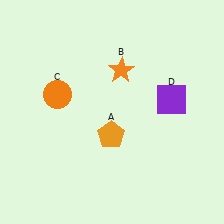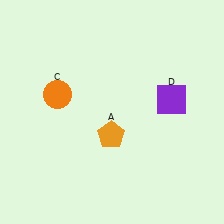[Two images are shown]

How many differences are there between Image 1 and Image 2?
There is 1 difference between the two images.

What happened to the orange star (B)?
The orange star (B) was removed in Image 2. It was in the top-right area of Image 1.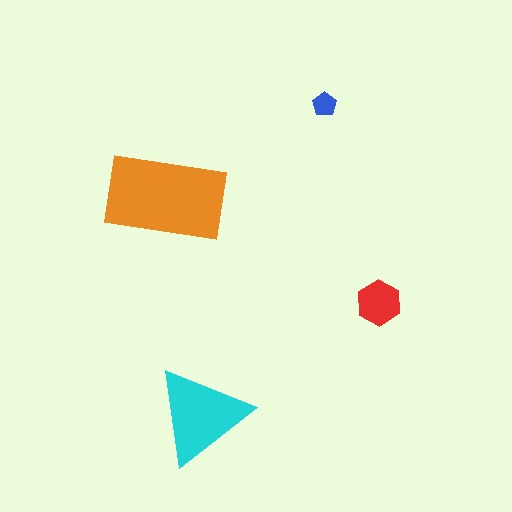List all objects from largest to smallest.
The orange rectangle, the cyan triangle, the red hexagon, the blue pentagon.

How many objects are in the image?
There are 4 objects in the image.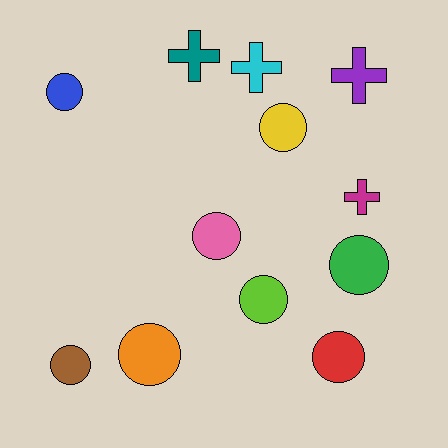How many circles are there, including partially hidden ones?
There are 8 circles.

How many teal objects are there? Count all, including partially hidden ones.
There is 1 teal object.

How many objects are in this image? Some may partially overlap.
There are 12 objects.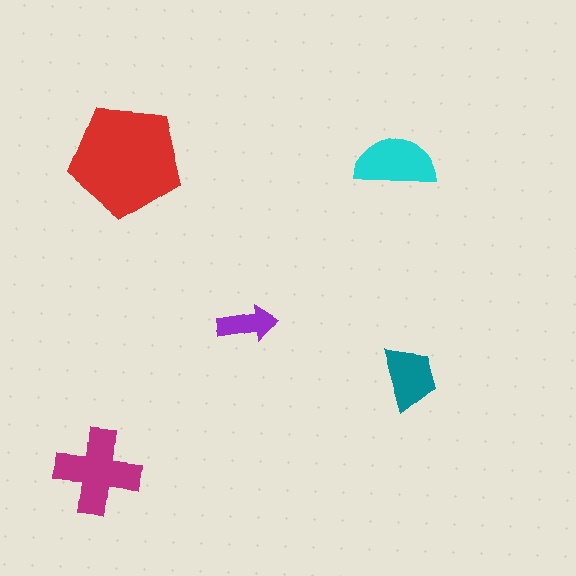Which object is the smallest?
The purple arrow.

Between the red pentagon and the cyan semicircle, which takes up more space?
The red pentagon.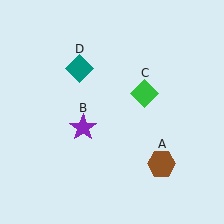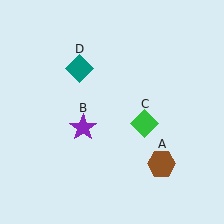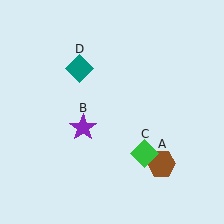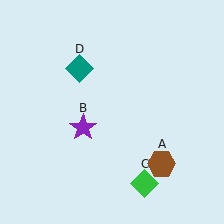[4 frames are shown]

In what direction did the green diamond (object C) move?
The green diamond (object C) moved down.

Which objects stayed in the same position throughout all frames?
Brown hexagon (object A) and purple star (object B) and teal diamond (object D) remained stationary.